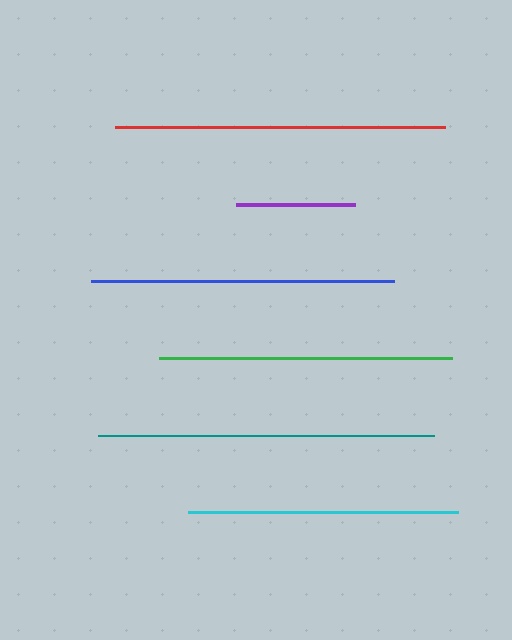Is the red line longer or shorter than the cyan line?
The red line is longer than the cyan line.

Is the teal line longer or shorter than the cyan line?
The teal line is longer than the cyan line.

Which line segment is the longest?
The teal line is the longest at approximately 336 pixels.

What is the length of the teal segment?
The teal segment is approximately 336 pixels long.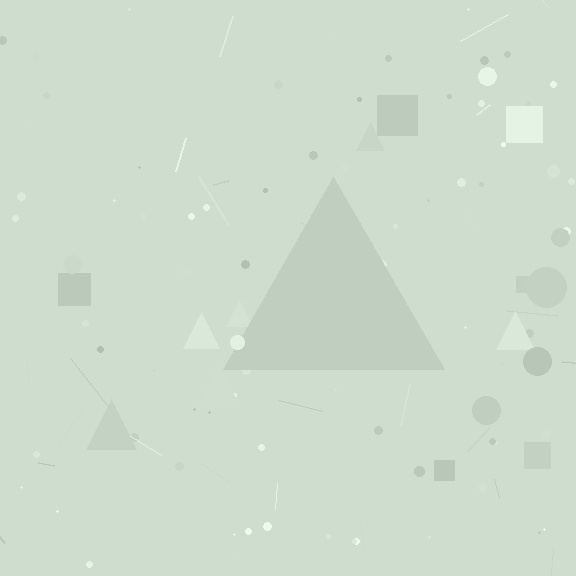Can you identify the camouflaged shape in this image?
The camouflaged shape is a triangle.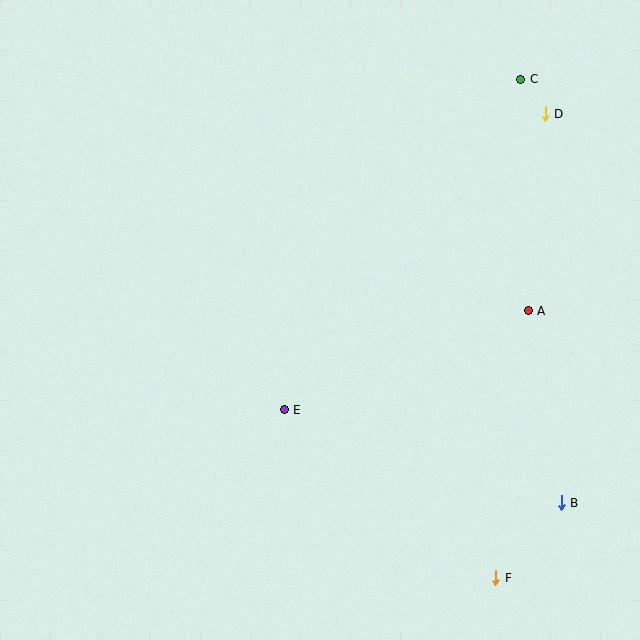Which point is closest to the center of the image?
Point E at (284, 410) is closest to the center.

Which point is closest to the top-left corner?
Point E is closest to the top-left corner.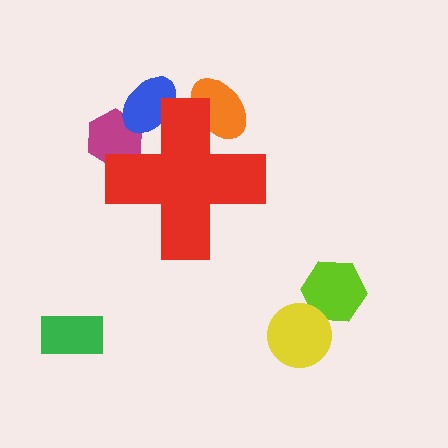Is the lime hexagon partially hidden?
No, the lime hexagon is fully visible.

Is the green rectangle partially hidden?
No, the green rectangle is fully visible.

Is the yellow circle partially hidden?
No, the yellow circle is fully visible.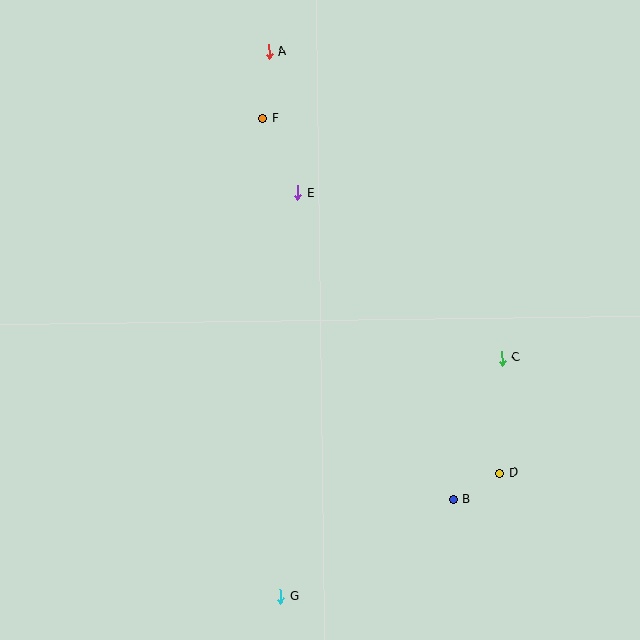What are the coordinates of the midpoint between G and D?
The midpoint between G and D is at (390, 535).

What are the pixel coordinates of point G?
Point G is at (280, 596).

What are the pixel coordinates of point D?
Point D is at (500, 473).